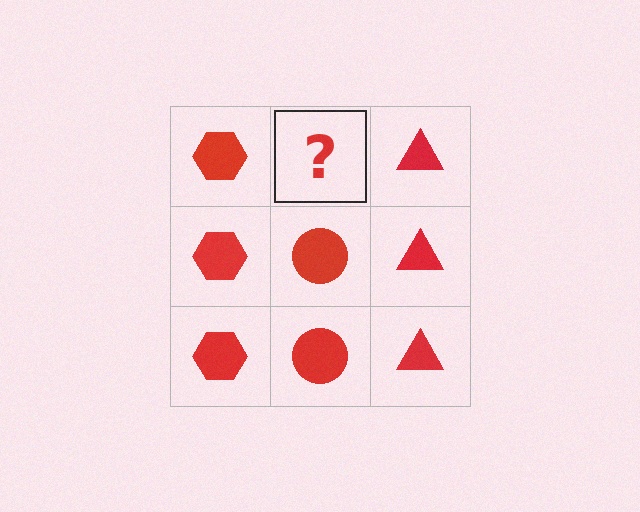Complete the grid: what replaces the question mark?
The question mark should be replaced with a red circle.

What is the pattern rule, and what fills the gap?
The rule is that each column has a consistent shape. The gap should be filled with a red circle.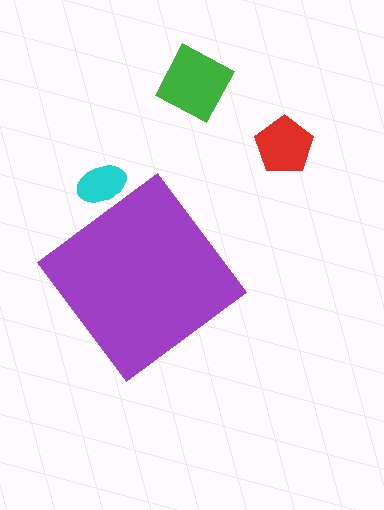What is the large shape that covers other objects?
A purple diamond.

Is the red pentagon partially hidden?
No, the red pentagon is fully visible.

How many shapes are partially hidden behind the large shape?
1 shape is partially hidden.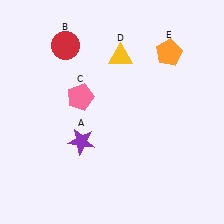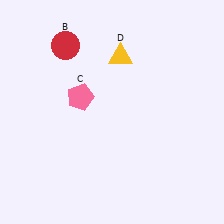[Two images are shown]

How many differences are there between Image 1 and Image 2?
There are 2 differences between the two images.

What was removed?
The purple star (A), the orange pentagon (E) were removed in Image 2.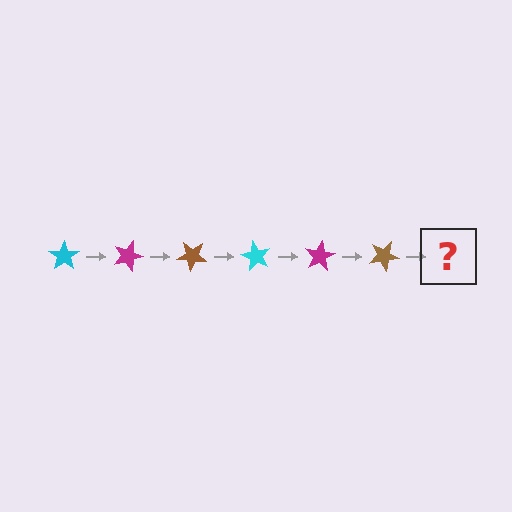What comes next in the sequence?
The next element should be a cyan star, rotated 120 degrees from the start.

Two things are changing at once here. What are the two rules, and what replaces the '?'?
The two rules are that it rotates 20 degrees each step and the color cycles through cyan, magenta, and brown. The '?' should be a cyan star, rotated 120 degrees from the start.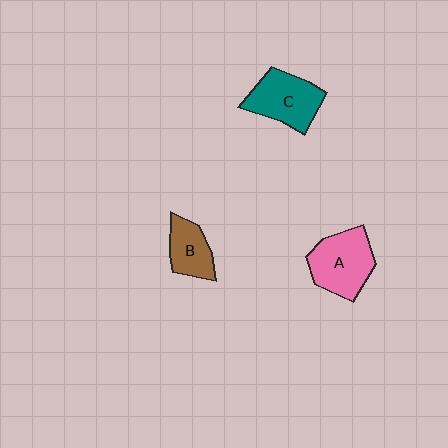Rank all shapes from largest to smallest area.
From largest to smallest: A (pink), C (teal), B (brown).